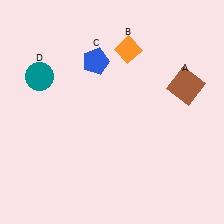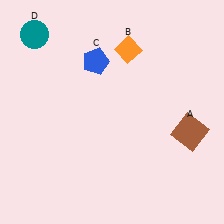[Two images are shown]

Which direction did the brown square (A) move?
The brown square (A) moved down.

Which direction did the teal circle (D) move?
The teal circle (D) moved up.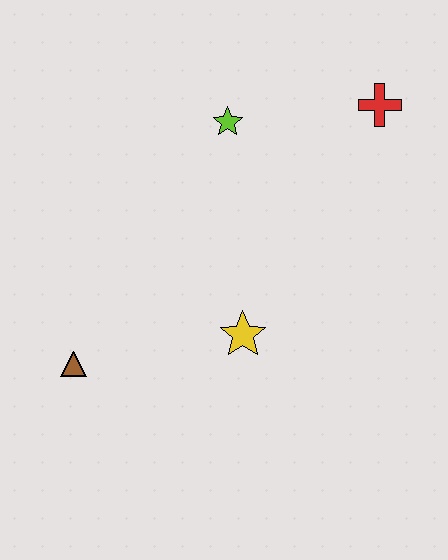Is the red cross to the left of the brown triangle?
No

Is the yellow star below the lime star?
Yes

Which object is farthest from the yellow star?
The red cross is farthest from the yellow star.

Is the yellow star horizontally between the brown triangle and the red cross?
Yes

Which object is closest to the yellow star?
The brown triangle is closest to the yellow star.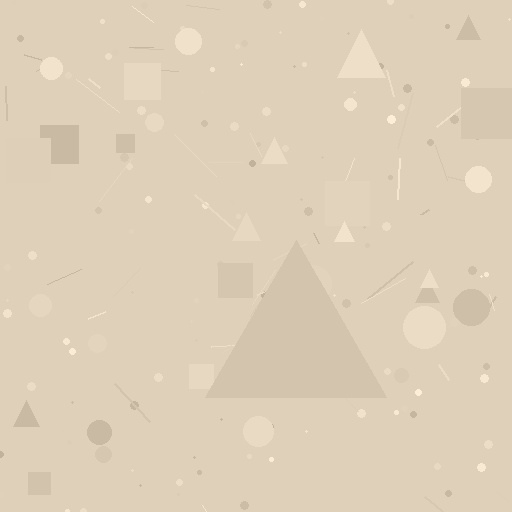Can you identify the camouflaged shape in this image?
The camouflaged shape is a triangle.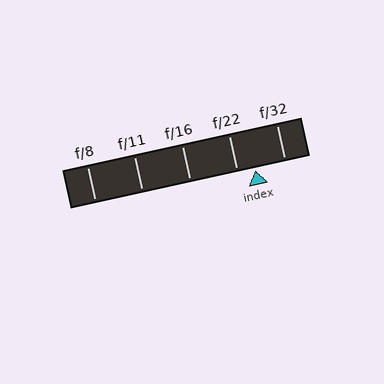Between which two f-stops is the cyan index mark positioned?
The index mark is between f/22 and f/32.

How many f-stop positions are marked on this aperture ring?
There are 5 f-stop positions marked.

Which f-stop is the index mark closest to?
The index mark is closest to f/22.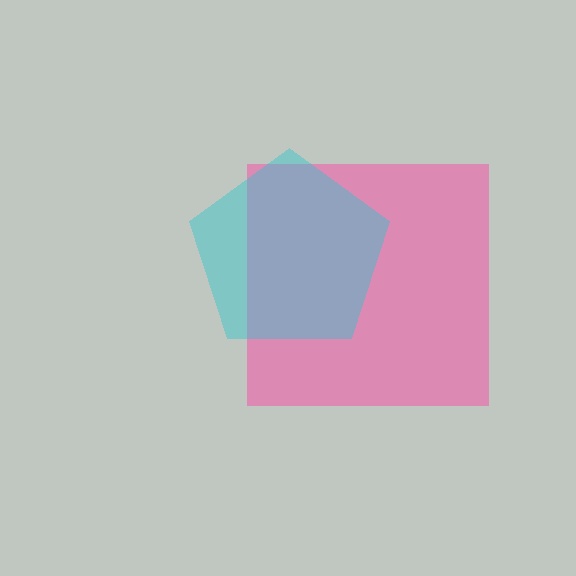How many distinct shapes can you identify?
There are 2 distinct shapes: a pink square, a cyan pentagon.